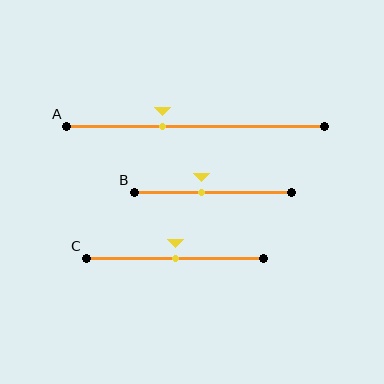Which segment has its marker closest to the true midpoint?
Segment C has its marker closest to the true midpoint.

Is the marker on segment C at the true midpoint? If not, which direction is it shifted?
Yes, the marker on segment C is at the true midpoint.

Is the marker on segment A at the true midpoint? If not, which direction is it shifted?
No, the marker on segment A is shifted to the left by about 13% of the segment length.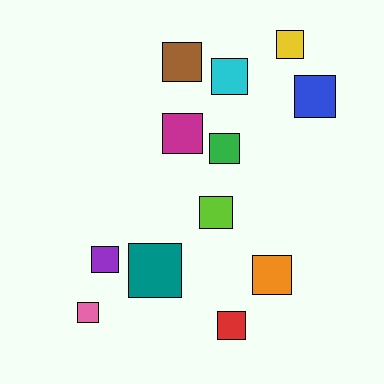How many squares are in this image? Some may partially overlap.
There are 12 squares.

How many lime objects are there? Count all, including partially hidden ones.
There is 1 lime object.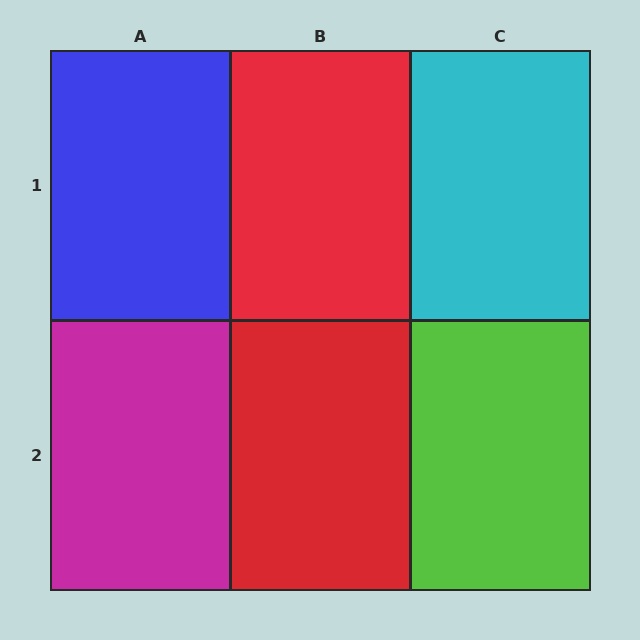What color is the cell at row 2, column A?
Magenta.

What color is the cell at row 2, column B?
Red.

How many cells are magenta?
1 cell is magenta.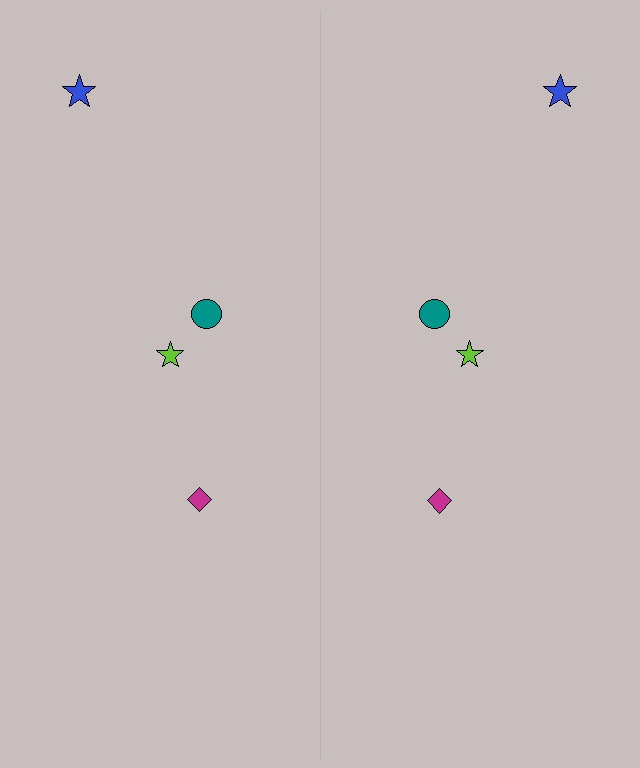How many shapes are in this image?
There are 8 shapes in this image.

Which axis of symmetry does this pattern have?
The pattern has a vertical axis of symmetry running through the center of the image.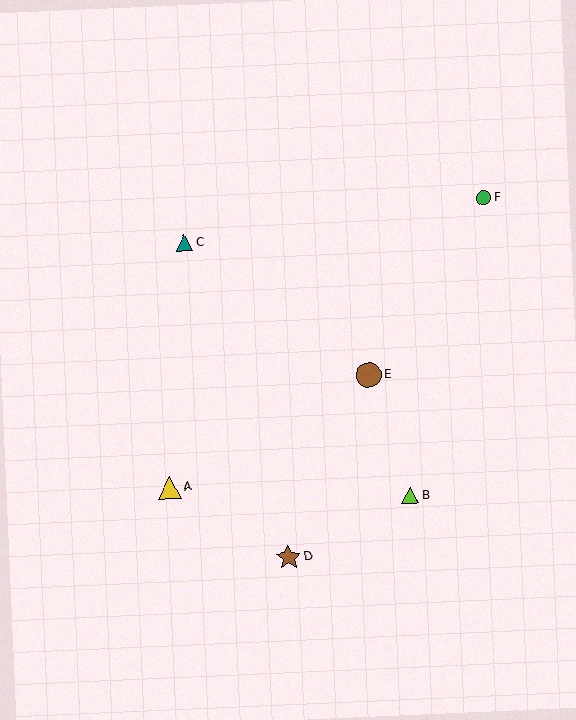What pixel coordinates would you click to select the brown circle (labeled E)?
Click at (368, 375) to select the brown circle E.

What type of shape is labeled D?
Shape D is a brown star.